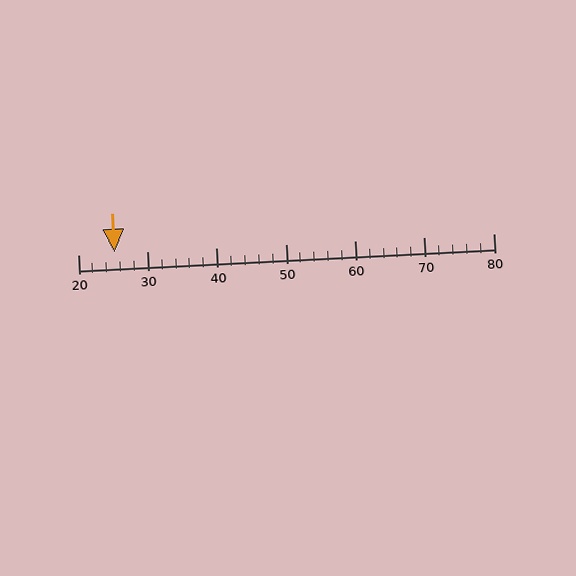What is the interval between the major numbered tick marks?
The major tick marks are spaced 10 units apart.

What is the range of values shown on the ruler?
The ruler shows values from 20 to 80.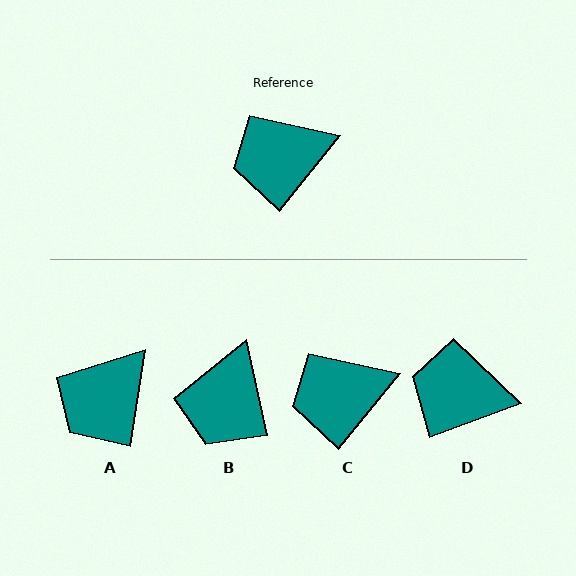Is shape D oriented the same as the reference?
No, it is off by about 31 degrees.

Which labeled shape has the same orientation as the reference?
C.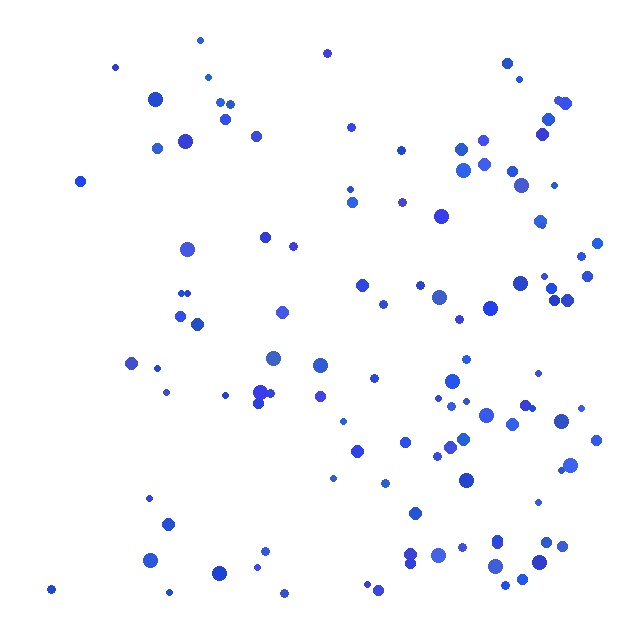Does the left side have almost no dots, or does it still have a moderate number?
Still a moderate number, just noticeably fewer than the right.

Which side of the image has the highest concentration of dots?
The right.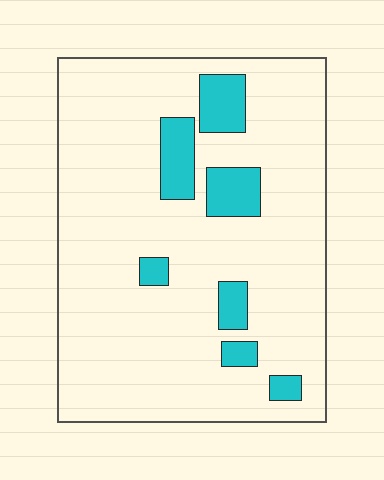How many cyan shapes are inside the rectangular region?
7.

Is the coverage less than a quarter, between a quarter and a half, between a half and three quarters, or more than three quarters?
Less than a quarter.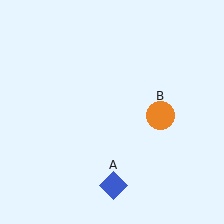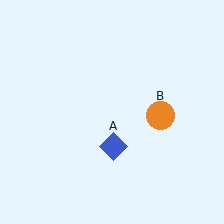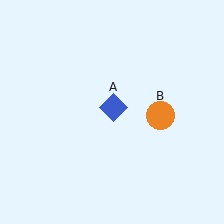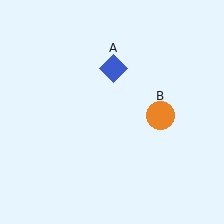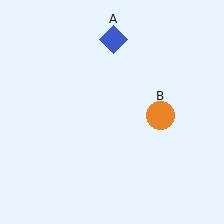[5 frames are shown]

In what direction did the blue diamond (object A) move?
The blue diamond (object A) moved up.